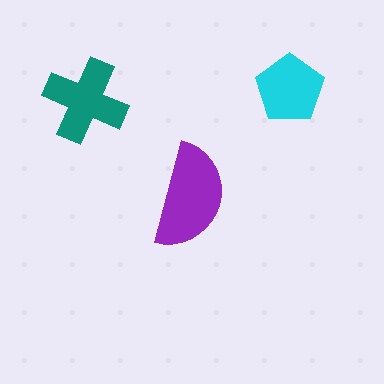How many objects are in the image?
There are 3 objects in the image.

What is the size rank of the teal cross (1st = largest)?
2nd.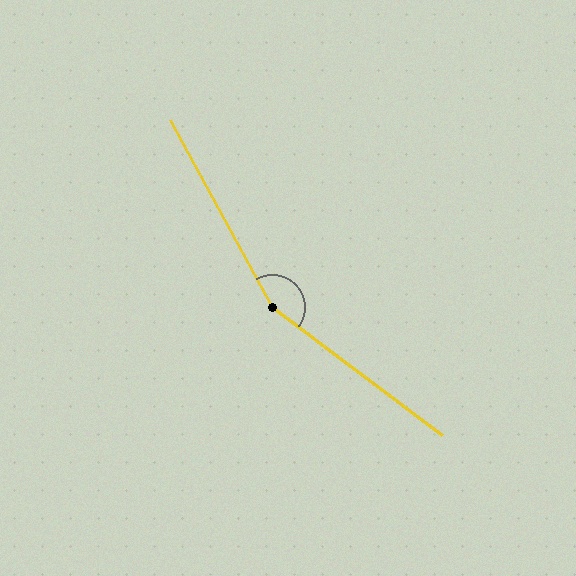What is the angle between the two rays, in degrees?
Approximately 156 degrees.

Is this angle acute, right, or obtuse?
It is obtuse.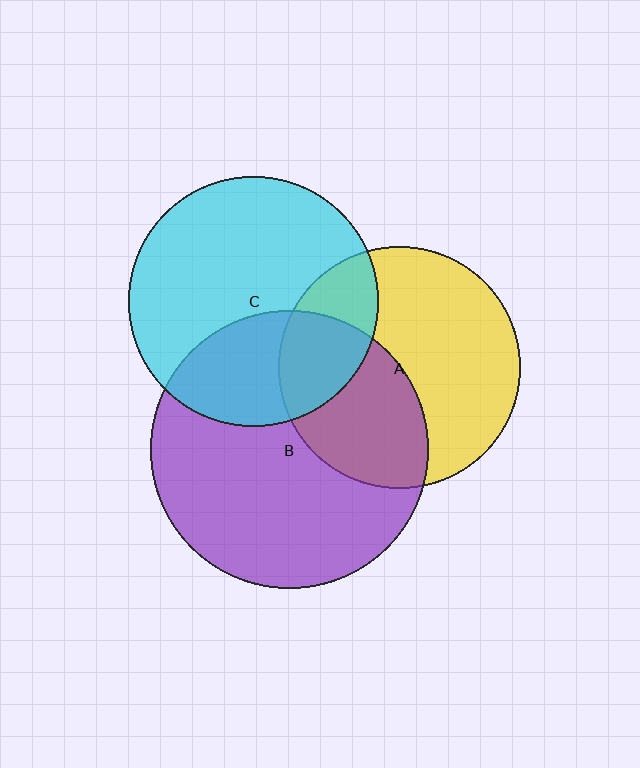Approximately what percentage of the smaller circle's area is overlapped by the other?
Approximately 25%.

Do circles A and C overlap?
Yes.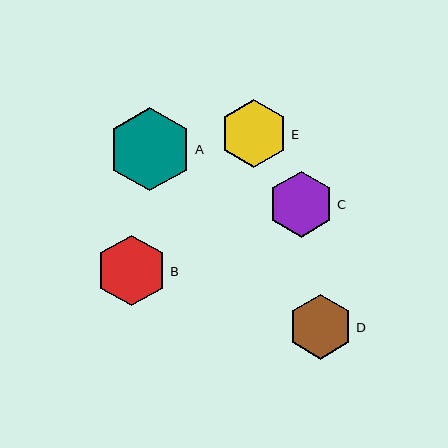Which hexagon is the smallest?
Hexagon D is the smallest with a size of approximately 65 pixels.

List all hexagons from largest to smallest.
From largest to smallest: A, B, E, C, D.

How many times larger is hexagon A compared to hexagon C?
Hexagon A is approximately 1.3 times the size of hexagon C.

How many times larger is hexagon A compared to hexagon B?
Hexagon A is approximately 1.2 times the size of hexagon B.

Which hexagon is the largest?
Hexagon A is the largest with a size of approximately 83 pixels.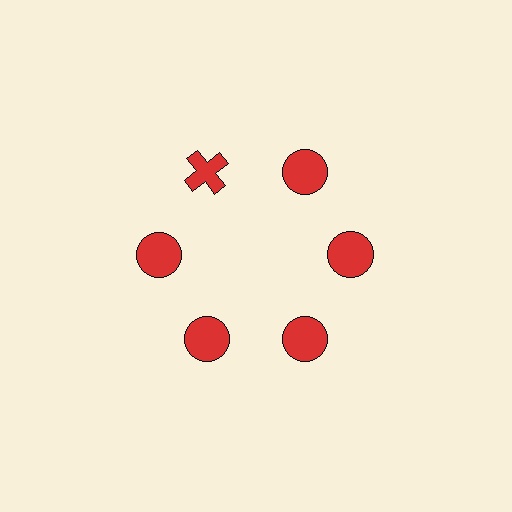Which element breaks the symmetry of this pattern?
The red cross at roughly the 11 o'clock position breaks the symmetry. All other shapes are red circles.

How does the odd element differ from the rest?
It has a different shape: cross instead of circle.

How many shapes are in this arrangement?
There are 6 shapes arranged in a ring pattern.